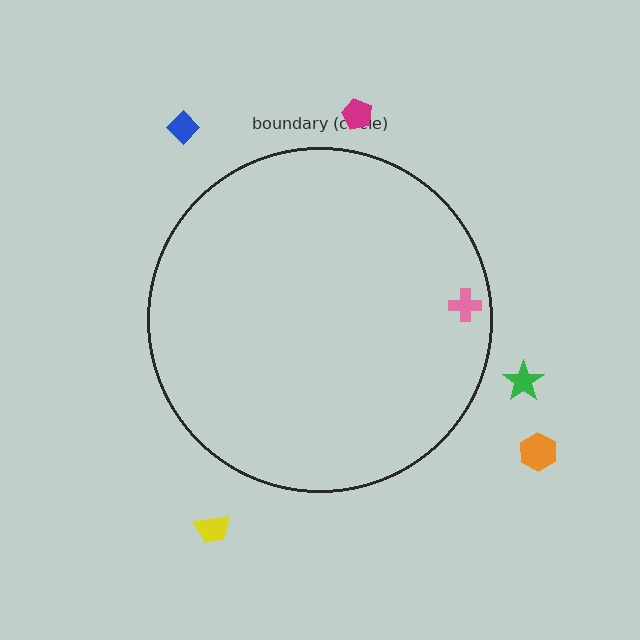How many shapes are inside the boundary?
1 inside, 5 outside.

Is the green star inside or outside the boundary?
Outside.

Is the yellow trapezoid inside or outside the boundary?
Outside.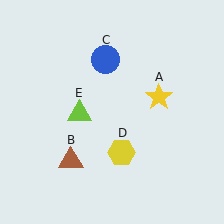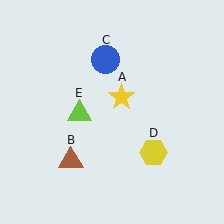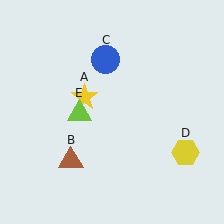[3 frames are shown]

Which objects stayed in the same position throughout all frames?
Brown triangle (object B) and blue circle (object C) and lime triangle (object E) remained stationary.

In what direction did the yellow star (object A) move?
The yellow star (object A) moved left.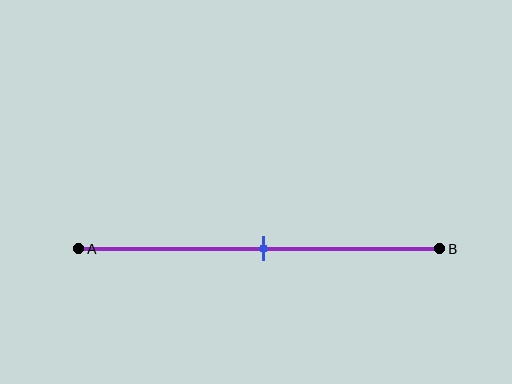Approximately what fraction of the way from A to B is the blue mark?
The blue mark is approximately 50% of the way from A to B.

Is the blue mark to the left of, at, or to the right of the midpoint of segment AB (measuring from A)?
The blue mark is approximately at the midpoint of segment AB.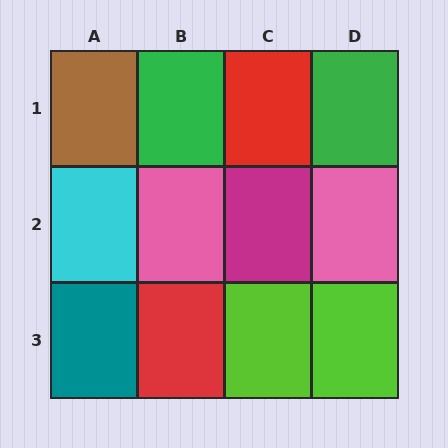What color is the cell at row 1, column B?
Green.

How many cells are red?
2 cells are red.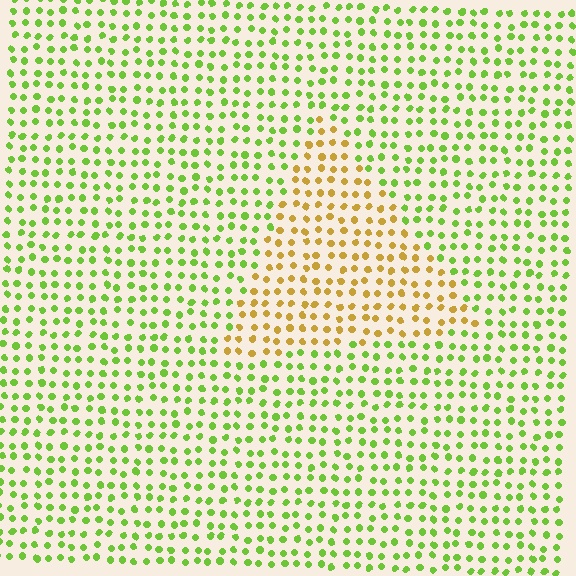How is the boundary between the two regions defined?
The boundary is defined purely by a slight shift in hue (about 53 degrees). Spacing, size, and orientation are identical on both sides.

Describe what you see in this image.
The image is filled with small lime elements in a uniform arrangement. A triangle-shaped region is visible where the elements are tinted to a slightly different hue, forming a subtle color boundary.